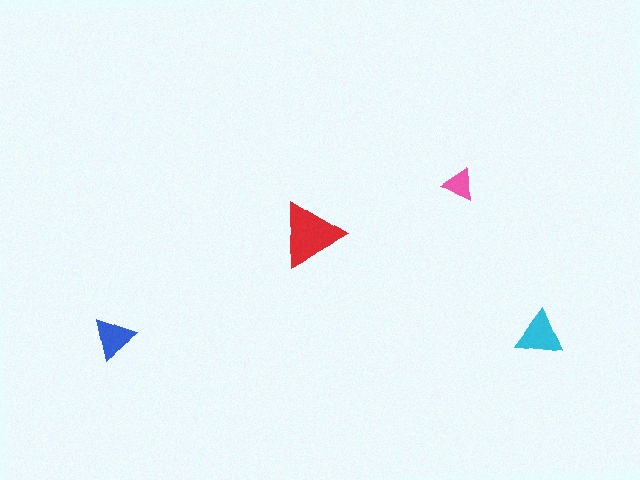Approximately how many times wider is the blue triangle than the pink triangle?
About 1.5 times wider.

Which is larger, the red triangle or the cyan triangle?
The red one.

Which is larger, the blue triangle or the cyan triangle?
The cyan one.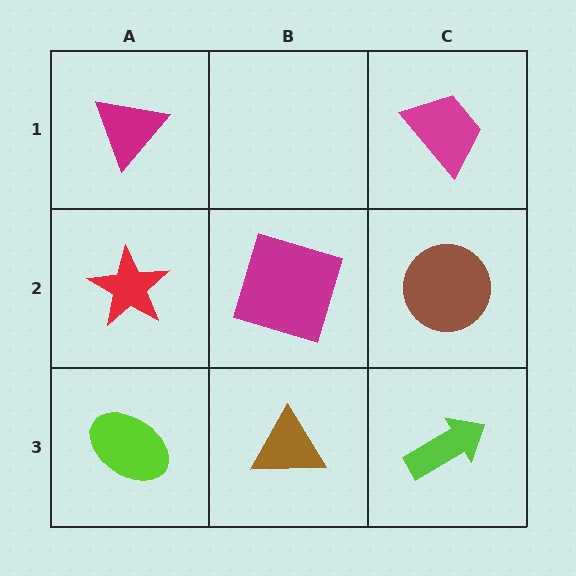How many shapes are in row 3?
3 shapes.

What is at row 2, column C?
A brown circle.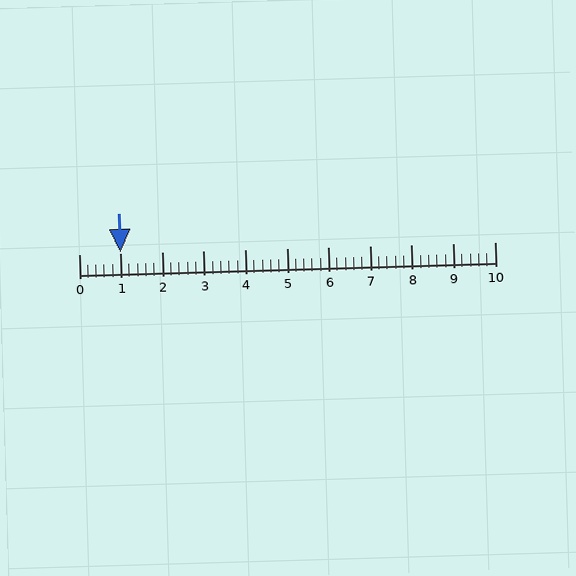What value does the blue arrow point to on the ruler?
The blue arrow points to approximately 1.0.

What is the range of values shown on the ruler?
The ruler shows values from 0 to 10.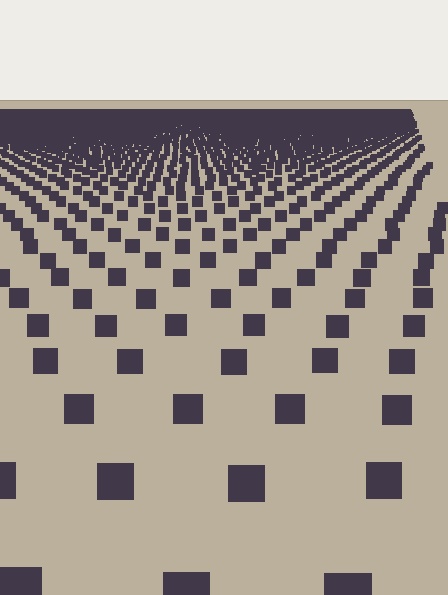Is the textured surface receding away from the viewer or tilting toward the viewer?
The surface is receding away from the viewer. Texture elements get smaller and denser toward the top.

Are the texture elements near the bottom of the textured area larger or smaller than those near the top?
Larger. Near the bottom, elements are closer to the viewer and appear at a bigger on-screen size.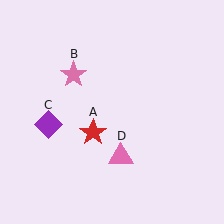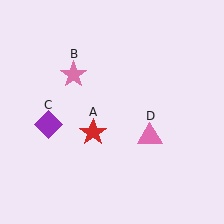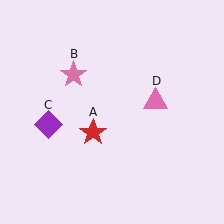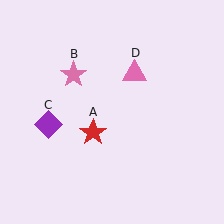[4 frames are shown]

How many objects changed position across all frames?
1 object changed position: pink triangle (object D).